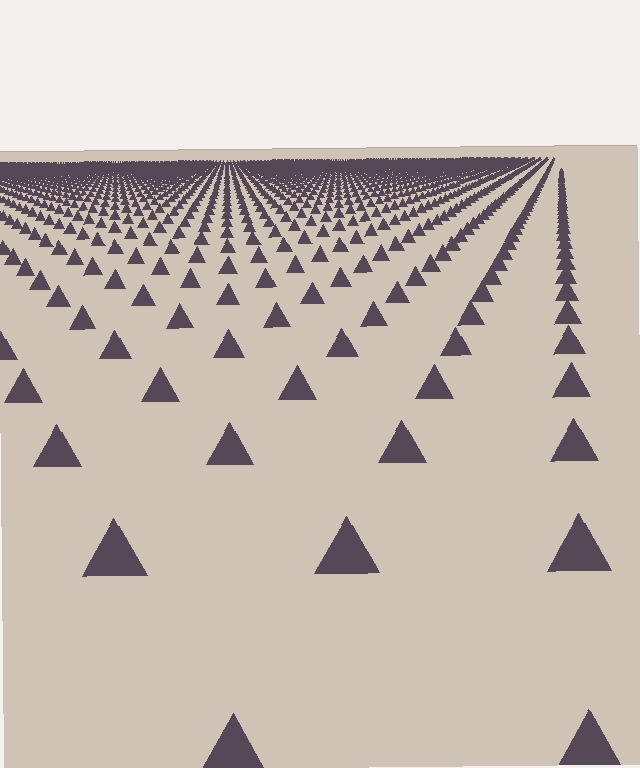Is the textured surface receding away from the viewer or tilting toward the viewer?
The surface is receding away from the viewer. Texture elements get smaller and denser toward the top.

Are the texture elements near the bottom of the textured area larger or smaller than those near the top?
Larger. Near the bottom, elements are closer to the viewer and appear at a bigger on-screen size.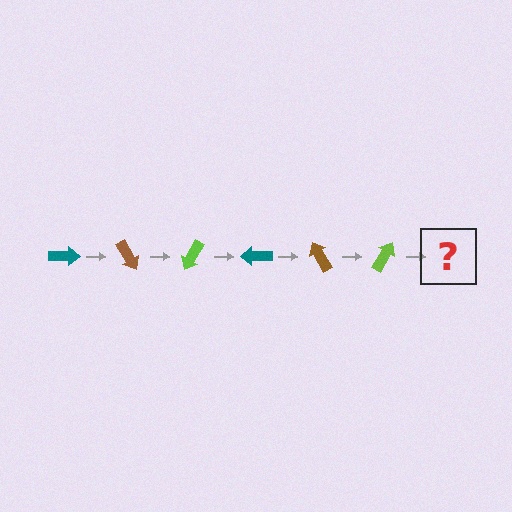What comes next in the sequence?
The next element should be a teal arrow, rotated 360 degrees from the start.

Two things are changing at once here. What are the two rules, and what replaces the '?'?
The two rules are that it rotates 60 degrees each step and the color cycles through teal, brown, and lime. The '?' should be a teal arrow, rotated 360 degrees from the start.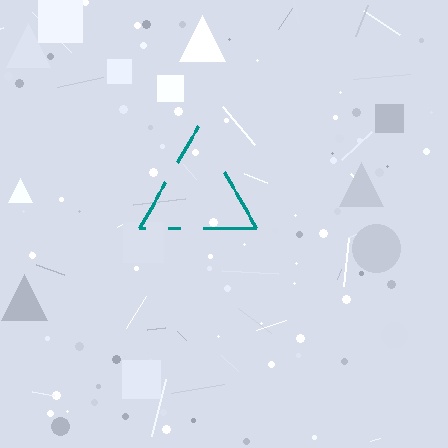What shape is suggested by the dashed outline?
The dashed outline suggests a triangle.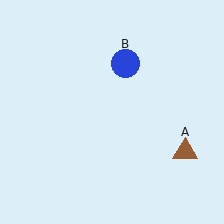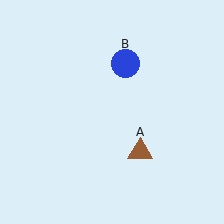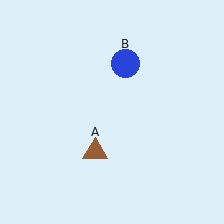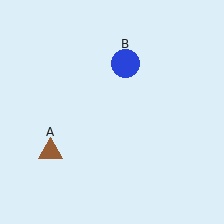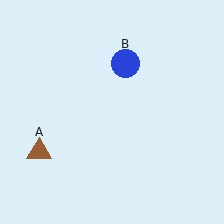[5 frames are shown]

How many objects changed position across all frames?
1 object changed position: brown triangle (object A).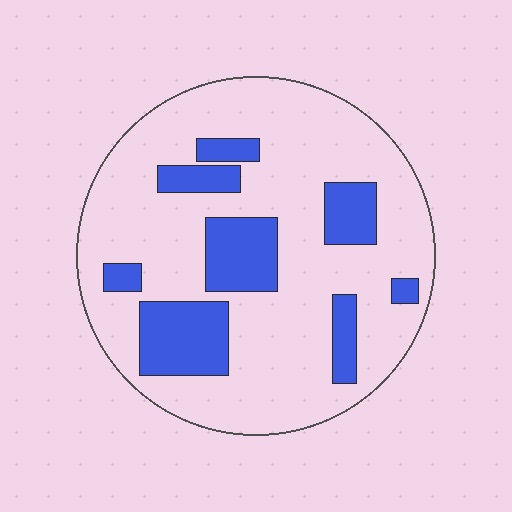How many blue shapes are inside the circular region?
8.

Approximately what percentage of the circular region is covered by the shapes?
Approximately 25%.